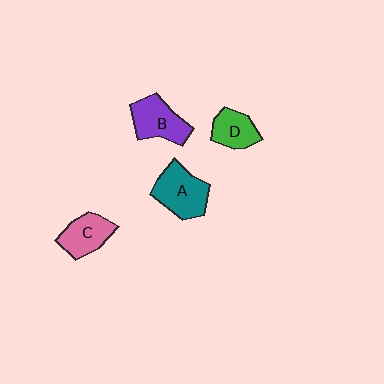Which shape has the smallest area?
Shape D (green).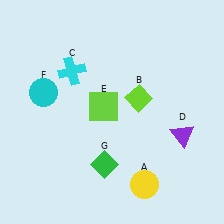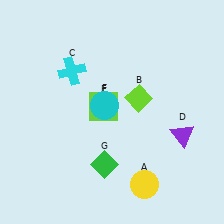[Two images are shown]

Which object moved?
The cyan circle (F) moved right.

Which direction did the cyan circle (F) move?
The cyan circle (F) moved right.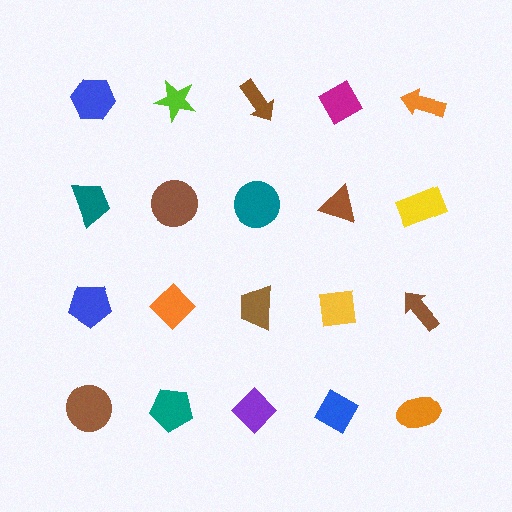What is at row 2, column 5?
A yellow rectangle.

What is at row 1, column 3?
A brown arrow.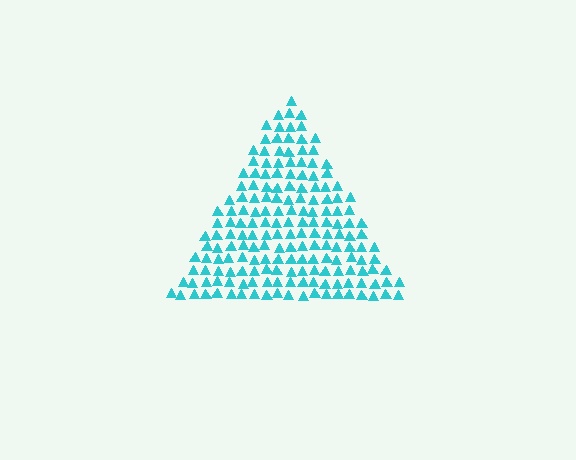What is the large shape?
The large shape is a triangle.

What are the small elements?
The small elements are triangles.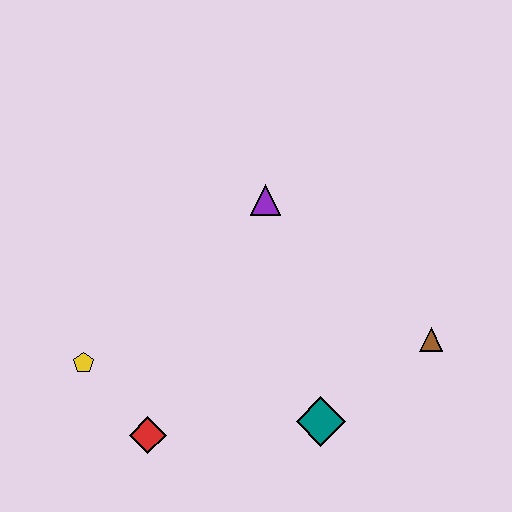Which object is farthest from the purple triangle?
The red diamond is farthest from the purple triangle.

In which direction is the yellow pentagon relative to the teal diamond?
The yellow pentagon is to the left of the teal diamond.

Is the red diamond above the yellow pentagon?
No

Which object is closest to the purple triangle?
The brown triangle is closest to the purple triangle.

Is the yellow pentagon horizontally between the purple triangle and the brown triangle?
No